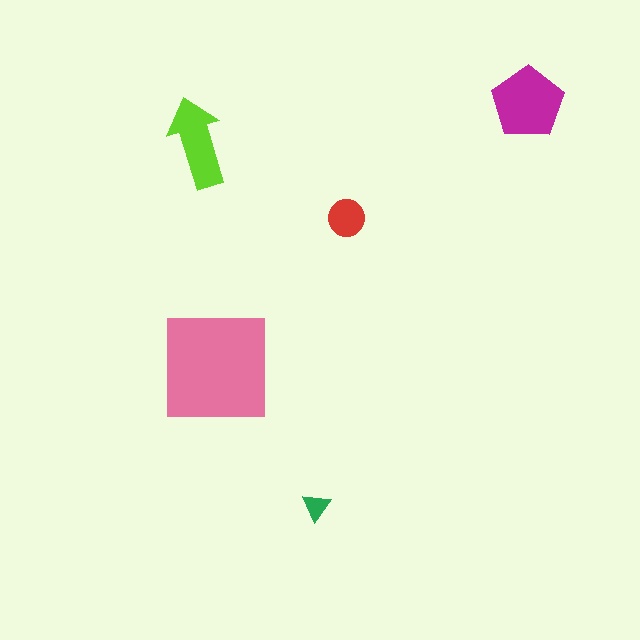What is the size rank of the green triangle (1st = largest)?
5th.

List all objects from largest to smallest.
The pink square, the magenta pentagon, the lime arrow, the red circle, the green triangle.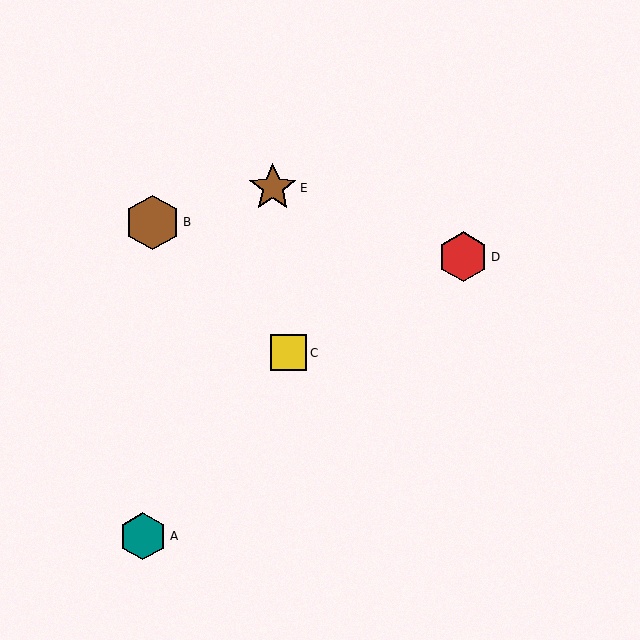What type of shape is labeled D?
Shape D is a red hexagon.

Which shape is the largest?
The brown hexagon (labeled B) is the largest.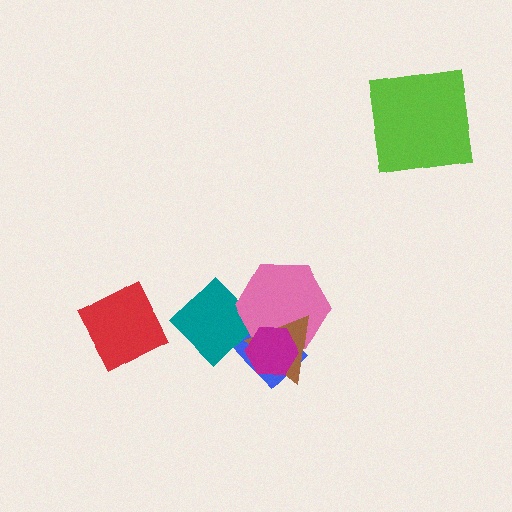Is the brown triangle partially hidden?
Yes, it is partially covered by another shape.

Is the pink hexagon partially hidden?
Yes, it is partially covered by another shape.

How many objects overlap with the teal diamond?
3 objects overlap with the teal diamond.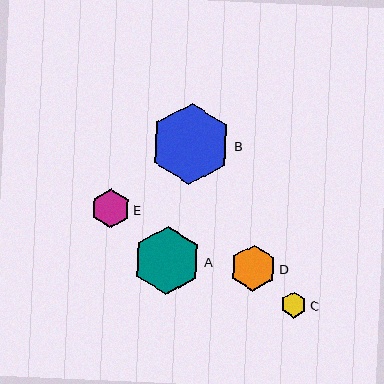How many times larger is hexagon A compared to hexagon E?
Hexagon A is approximately 1.7 times the size of hexagon E.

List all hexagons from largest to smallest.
From largest to smallest: B, A, D, E, C.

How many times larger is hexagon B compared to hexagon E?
Hexagon B is approximately 2.1 times the size of hexagon E.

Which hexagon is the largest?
Hexagon B is the largest with a size of approximately 81 pixels.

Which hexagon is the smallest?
Hexagon C is the smallest with a size of approximately 26 pixels.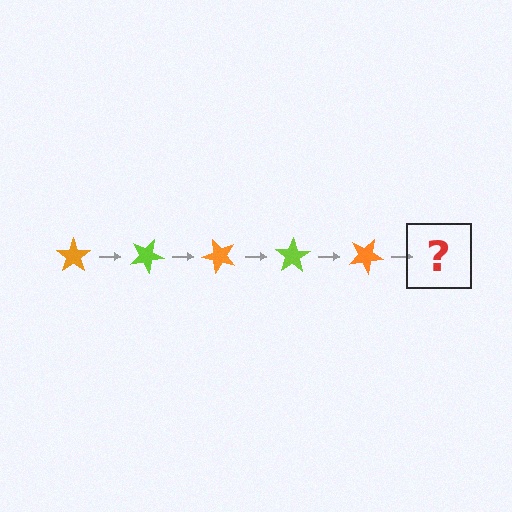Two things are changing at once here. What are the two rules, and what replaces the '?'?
The two rules are that it rotates 25 degrees each step and the color cycles through orange and lime. The '?' should be a lime star, rotated 125 degrees from the start.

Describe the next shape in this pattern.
It should be a lime star, rotated 125 degrees from the start.